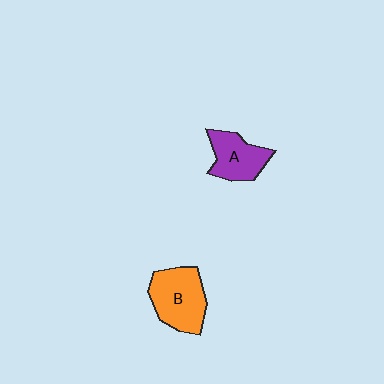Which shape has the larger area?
Shape B (orange).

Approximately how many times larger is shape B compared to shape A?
Approximately 1.3 times.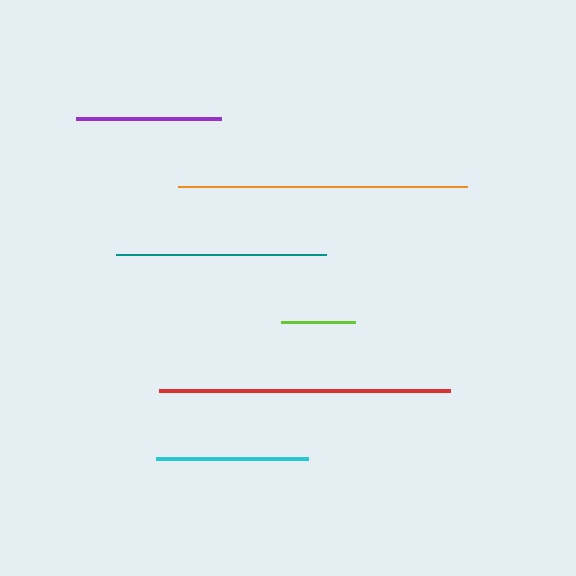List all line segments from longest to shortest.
From longest to shortest: red, orange, teal, cyan, purple, lime.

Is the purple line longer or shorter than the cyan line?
The cyan line is longer than the purple line.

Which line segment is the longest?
The red line is the longest at approximately 291 pixels.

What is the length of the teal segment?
The teal segment is approximately 209 pixels long.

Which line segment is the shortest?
The lime line is the shortest at approximately 75 pixels.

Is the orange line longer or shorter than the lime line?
The orange line is longer than the lime line.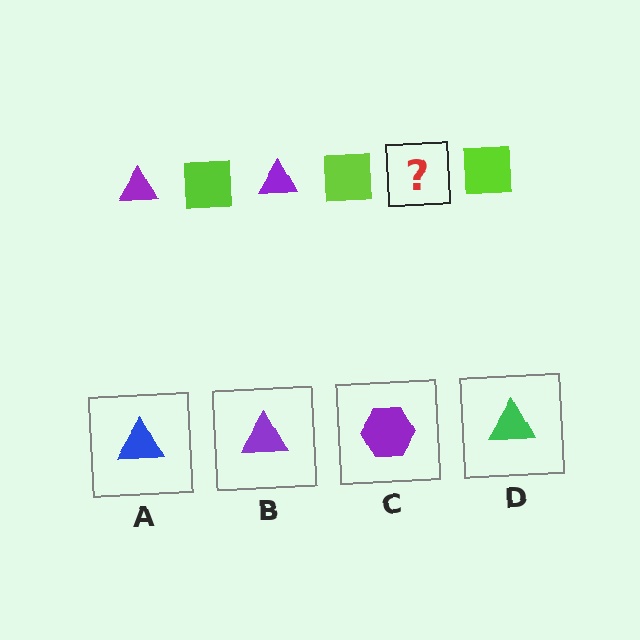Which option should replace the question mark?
Option B.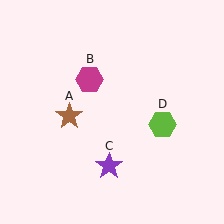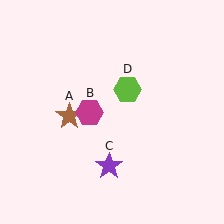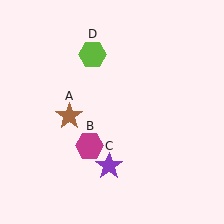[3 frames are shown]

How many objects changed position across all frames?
2 objects changed position: magenta hexagon (object B), lime hexagon (object D).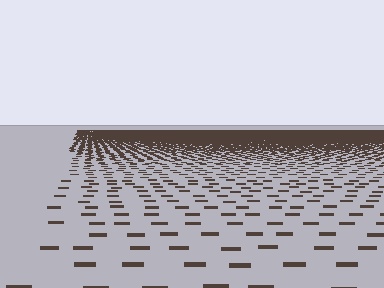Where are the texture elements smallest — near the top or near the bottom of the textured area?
Near the top.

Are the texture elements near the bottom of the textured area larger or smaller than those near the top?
Larger. Near the bottom, elements are closer to the viewer and appear at a bigger on-screen size.